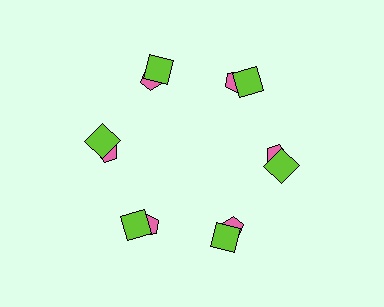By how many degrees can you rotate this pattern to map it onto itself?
The pattern maps onto itself every 60 degrees of rotation.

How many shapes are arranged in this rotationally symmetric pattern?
There are 12 shapes, arranged in 6 groups of 2.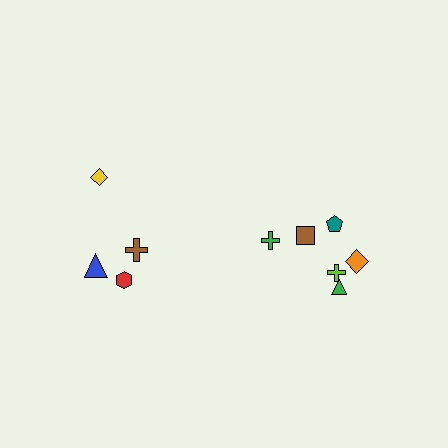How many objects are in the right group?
There are 6 objects.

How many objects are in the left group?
There are 4 objects.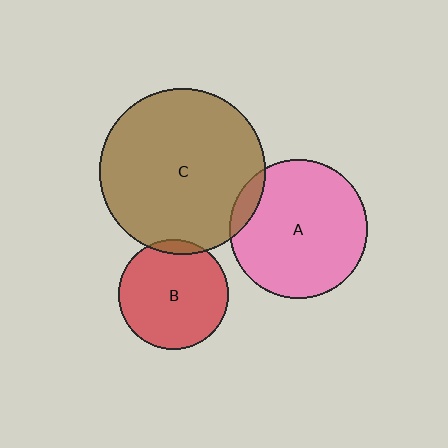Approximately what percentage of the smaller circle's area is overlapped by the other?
Approximately 10%.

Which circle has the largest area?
Circle C (brown).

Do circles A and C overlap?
Yes.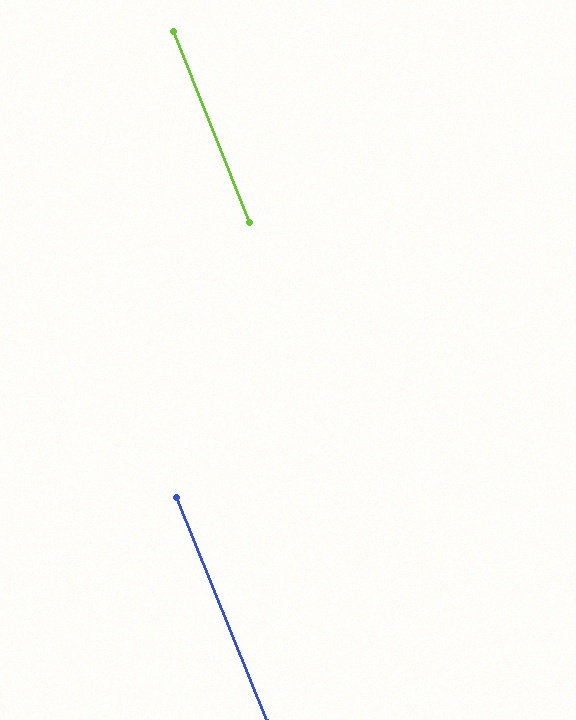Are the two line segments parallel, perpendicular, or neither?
Parallel — their directions differ by only 0.4°.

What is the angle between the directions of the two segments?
Approximately 0 degrees.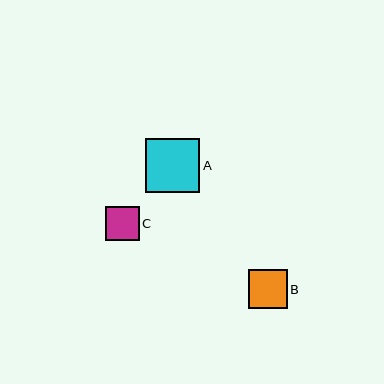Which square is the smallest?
Square C is the smallest with a size of approximately 34 pixels.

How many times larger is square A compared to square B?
Square A is approximately 1.4 times the size of square B.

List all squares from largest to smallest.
From largest to smallest: A, B, C.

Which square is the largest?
Square A is the largest with a size of approximately 54 pixels.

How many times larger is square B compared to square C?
Square B is approximately 1.1 times the size of square C.